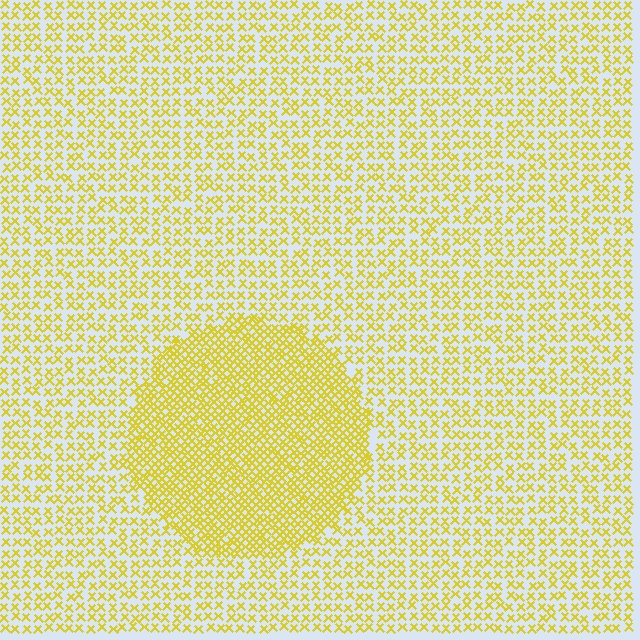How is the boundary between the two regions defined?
The boundary is defined by a change in element density (approximately 2.0x ratio). All elements are the same color, size, and shape.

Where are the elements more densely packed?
The elements are more densely packed inside the circle boundary.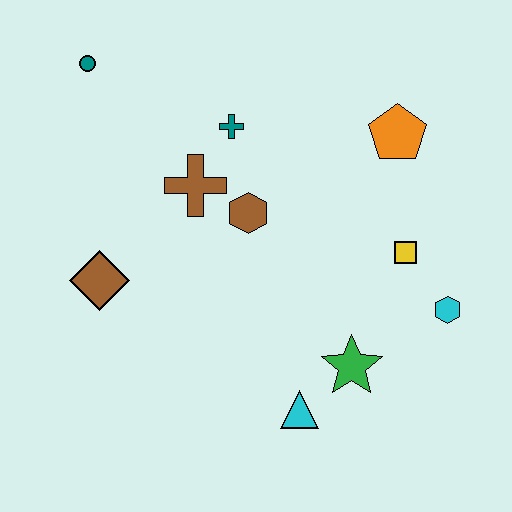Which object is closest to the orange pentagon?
The yellow square is closest to the orange pentagon.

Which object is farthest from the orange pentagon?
The brown diamond is farthest from the orange pentagon.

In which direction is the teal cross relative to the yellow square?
The teal cross is to the left of the yellow square.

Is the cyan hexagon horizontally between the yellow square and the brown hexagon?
No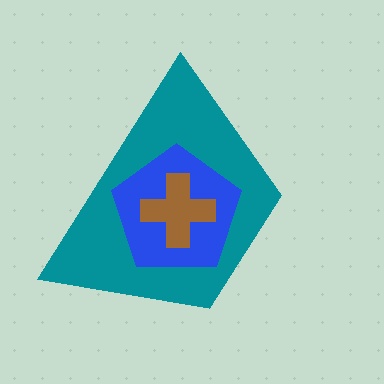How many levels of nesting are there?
3.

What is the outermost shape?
The teal trapezoid.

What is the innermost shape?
The brown cross.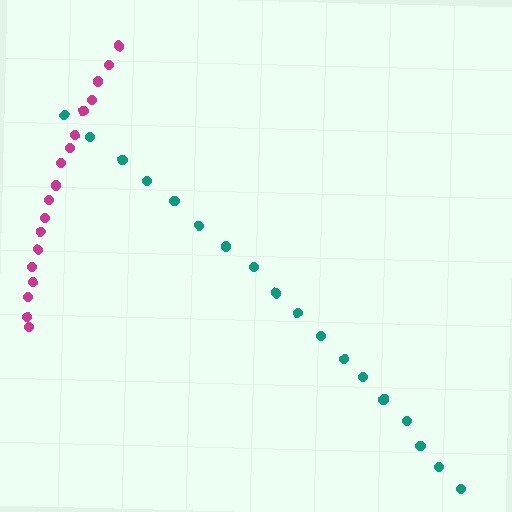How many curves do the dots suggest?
There are 2 distinct paths.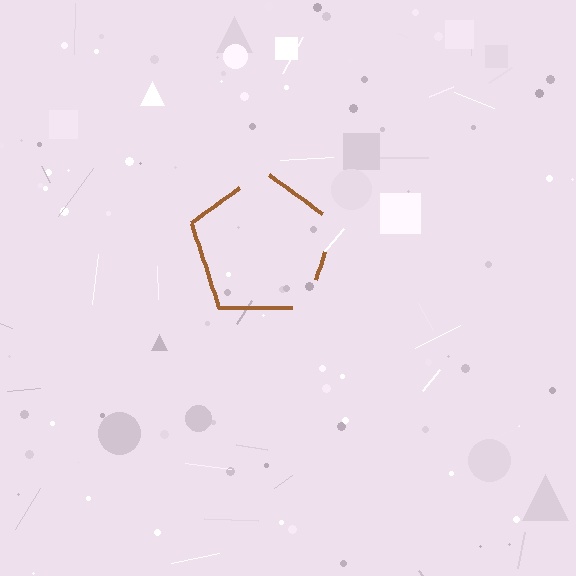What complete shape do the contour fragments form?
The contour fragments form a pentagon.